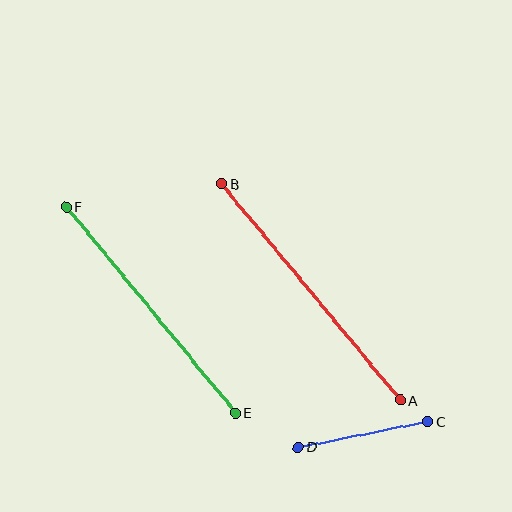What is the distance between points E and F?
The distance is approximately 267 pixels.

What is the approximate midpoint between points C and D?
The midpoint is at approximately (363, 434) pixels.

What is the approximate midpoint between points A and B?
The midpoint is at approximately (311, 292) pixels.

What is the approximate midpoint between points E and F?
The midpoint is at approximately (151, 310) pixels.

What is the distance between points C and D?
The distance is approximately 132 pixels.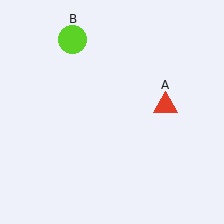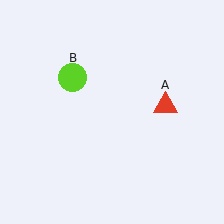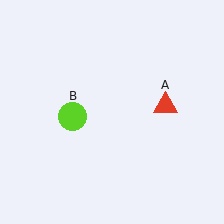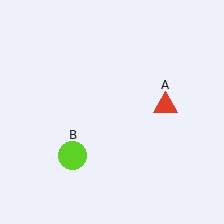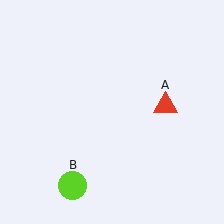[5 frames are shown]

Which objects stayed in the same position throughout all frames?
Red triangle (object A) remained stationary.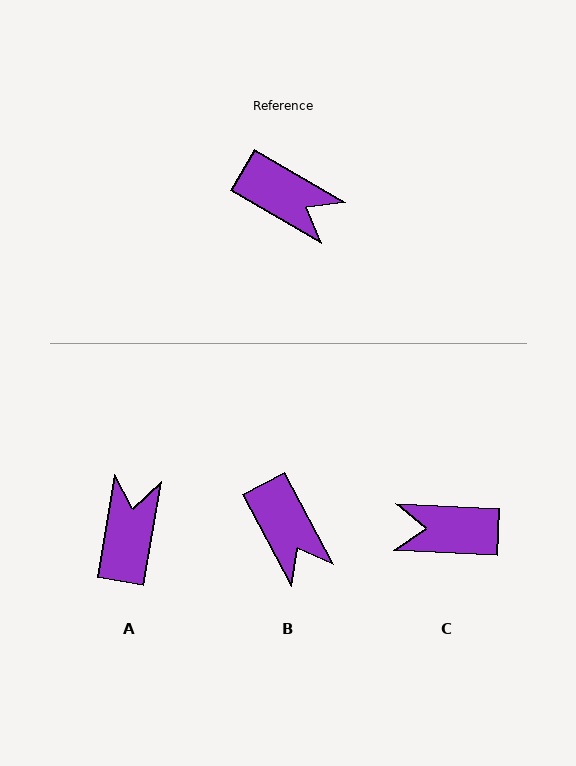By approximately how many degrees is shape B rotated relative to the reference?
Approximately 32 degrees clockwise.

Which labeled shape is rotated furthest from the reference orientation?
C, about 152 degrees away.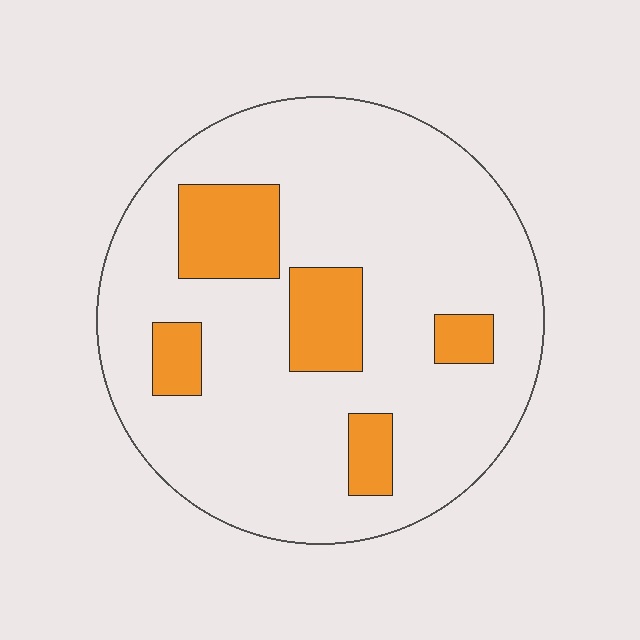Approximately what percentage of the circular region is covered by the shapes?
Approximately 20%.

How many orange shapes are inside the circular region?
5.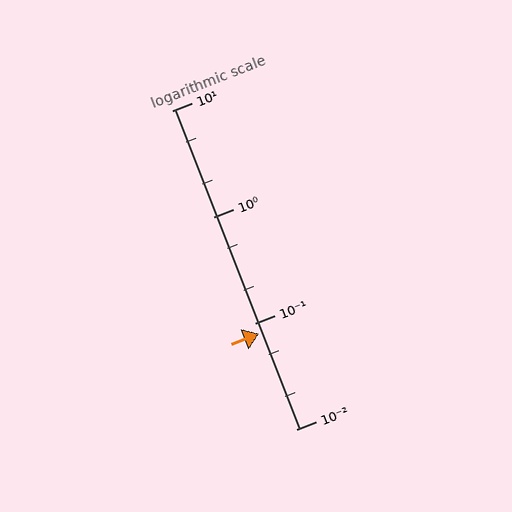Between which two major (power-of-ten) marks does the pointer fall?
The pointer is between 0.01 and 0.1.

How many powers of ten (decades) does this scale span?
The scale spans 3 decades, from 0.01 to 10.